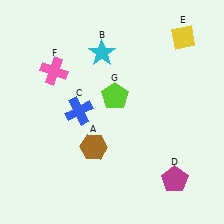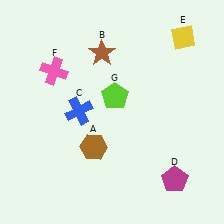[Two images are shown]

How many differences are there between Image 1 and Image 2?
There is 1 difference between the two images.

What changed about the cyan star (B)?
In Image 1, B is cyan. In Image 2, it changed to brown.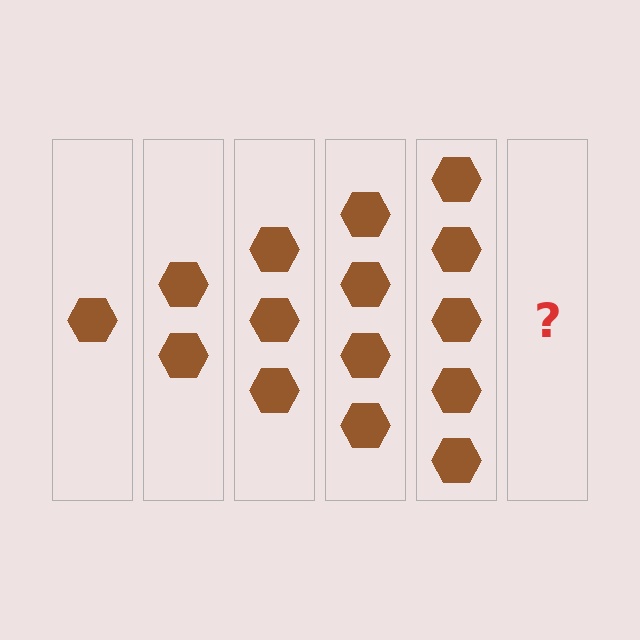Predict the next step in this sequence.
The next step is 6 hexagons.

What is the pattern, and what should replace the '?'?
The pattern is that each step adds one more hexagon. The '?' should be 6 hexagons.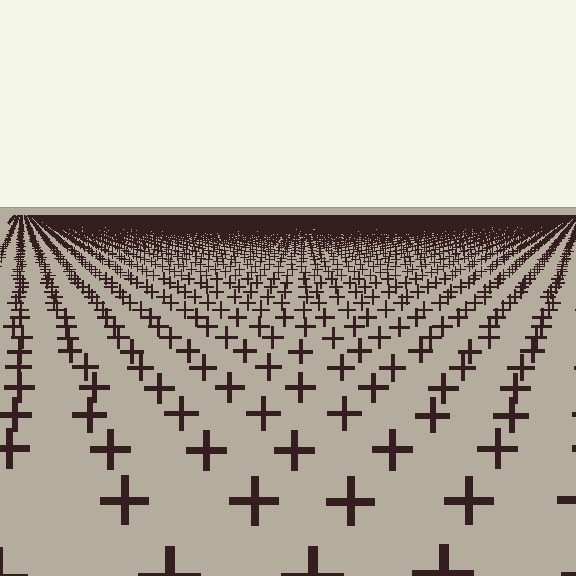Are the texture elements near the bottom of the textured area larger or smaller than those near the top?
Larger. Near the bottom, elements are closer to the viewer and appear at a bigger on-screen size.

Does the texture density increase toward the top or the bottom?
Density increases toward the top.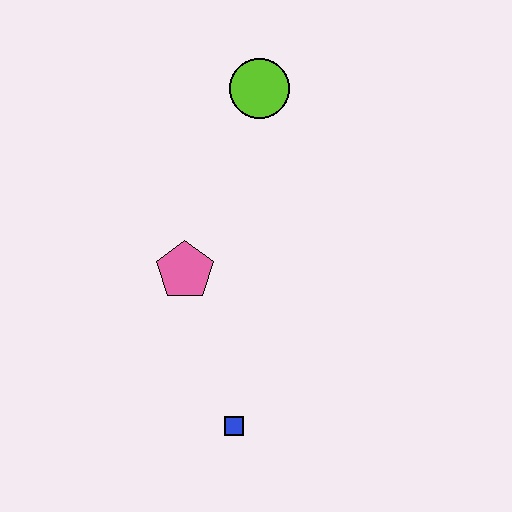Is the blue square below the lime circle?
Yes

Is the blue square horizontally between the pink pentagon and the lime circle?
Yes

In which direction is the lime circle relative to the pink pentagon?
The lime circle is above the pink pentagon.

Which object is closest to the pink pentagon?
The blue square is closest to the pink pentagon.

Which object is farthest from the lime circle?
The blue square is farthest from the lime circle.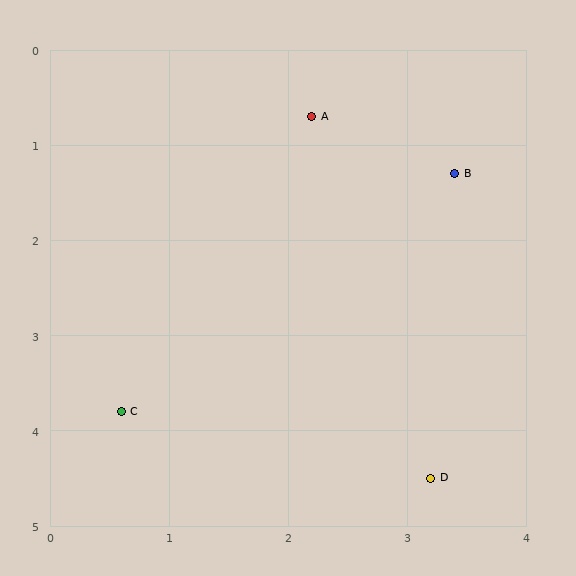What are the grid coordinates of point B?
Point B is at approximately (3.4, 1.3).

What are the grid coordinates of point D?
Point D is at approximately (3.2, 4.5).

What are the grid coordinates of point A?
Point A is at approximately (2.2, 0.7).